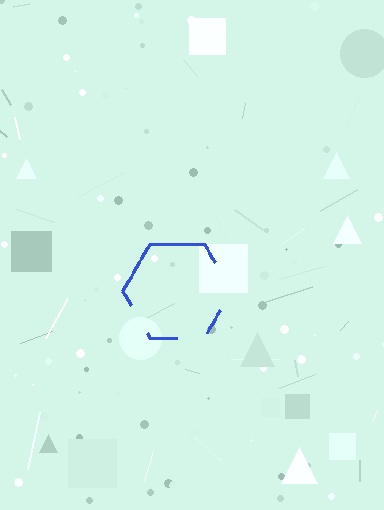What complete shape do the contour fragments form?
The contour fragments form a hexagon.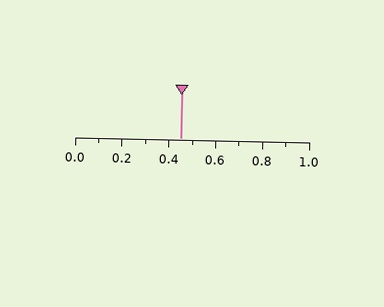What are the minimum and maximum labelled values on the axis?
The axis runs from 0.0 to 1.0.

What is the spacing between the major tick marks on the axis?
The major ticks are spaced 0.2 apart.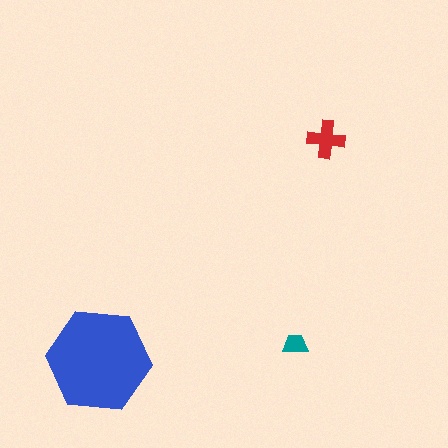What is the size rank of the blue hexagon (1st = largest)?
1st.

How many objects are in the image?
There are 3 objects in the image.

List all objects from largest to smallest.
The blue hexagon, the red cross, the teal trapezoid.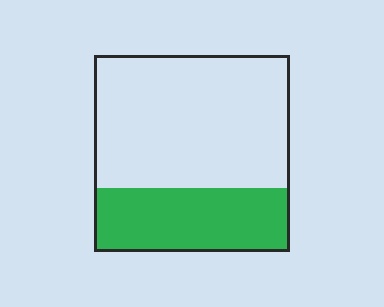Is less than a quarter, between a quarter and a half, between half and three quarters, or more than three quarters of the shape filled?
Between a quarter and a half.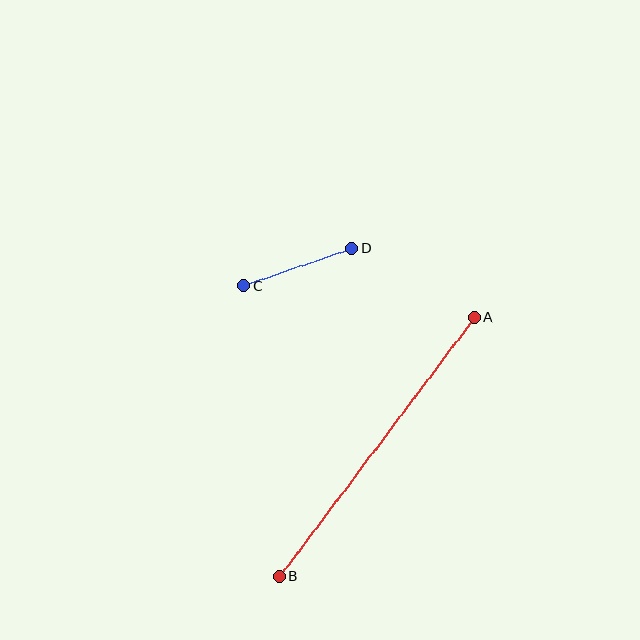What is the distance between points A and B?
The distance is approximately 324 pixels.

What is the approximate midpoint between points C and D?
The midpoint is at approximately (297, 267) pixels.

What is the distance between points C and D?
The distance is approximately 114 pixels.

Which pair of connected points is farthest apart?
Points A and B are farthest apart.